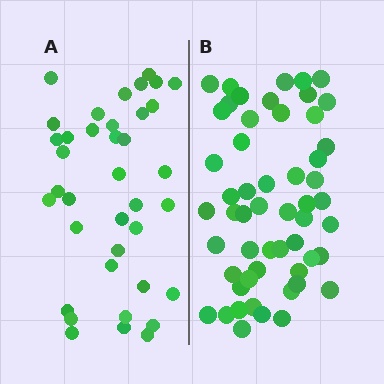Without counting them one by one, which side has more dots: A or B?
Region B (the right region) has more dots.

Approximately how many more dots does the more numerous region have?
Region B has approximately 15 more dots than region A.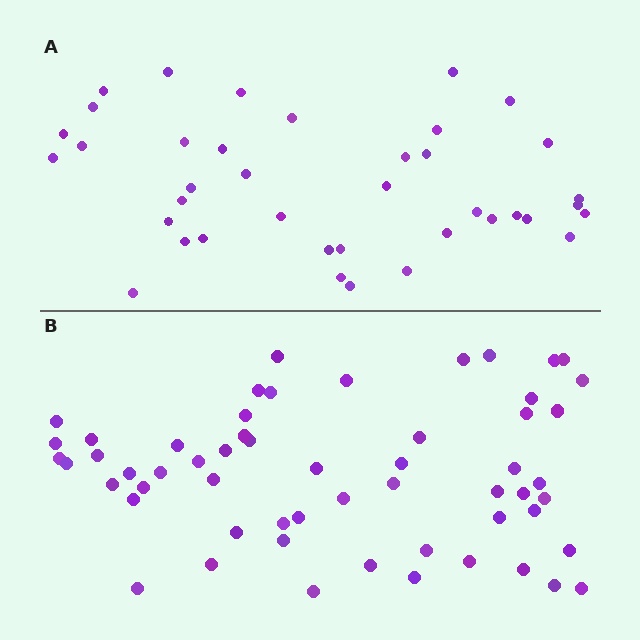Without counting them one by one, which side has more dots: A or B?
Region B (the bottom region) has more dots.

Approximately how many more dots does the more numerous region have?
Region B has approximately 20 more dots than region A.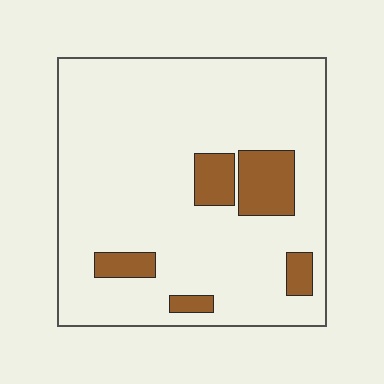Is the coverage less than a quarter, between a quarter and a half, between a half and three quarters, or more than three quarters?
Less than a quarter.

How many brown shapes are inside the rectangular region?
5.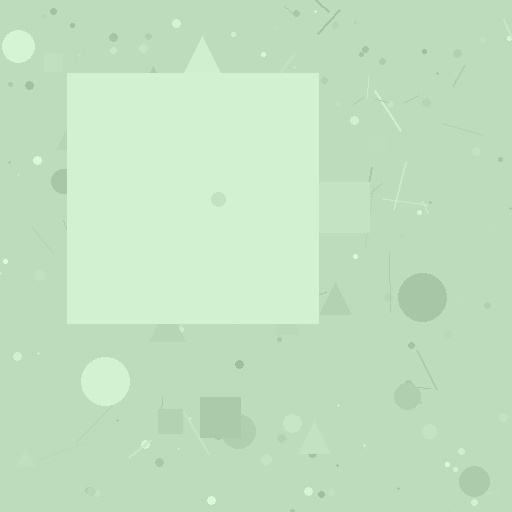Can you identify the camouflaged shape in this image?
The camouflaged shape is a square.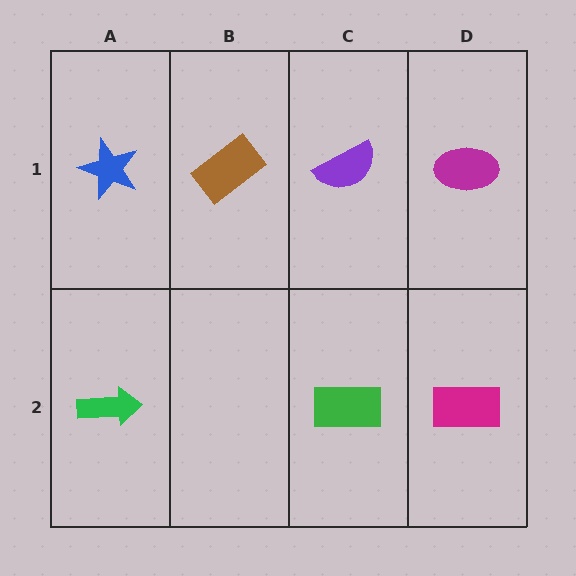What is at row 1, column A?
A blue star.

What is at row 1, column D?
A magenta ellipse.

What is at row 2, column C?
A green rectangle.